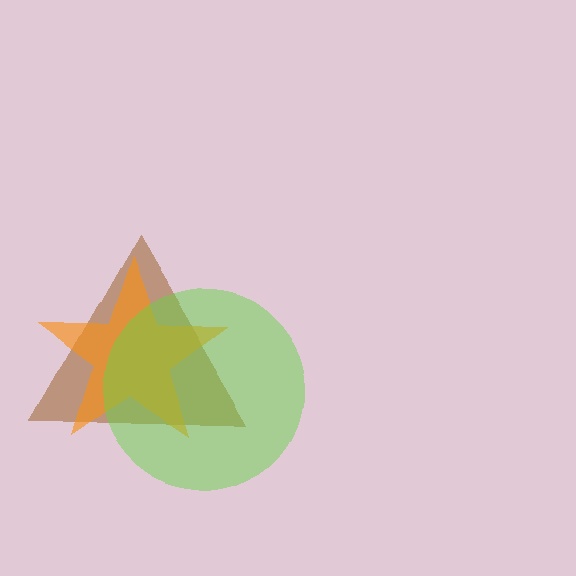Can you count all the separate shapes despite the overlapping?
Yes, there are 3 separate shapes.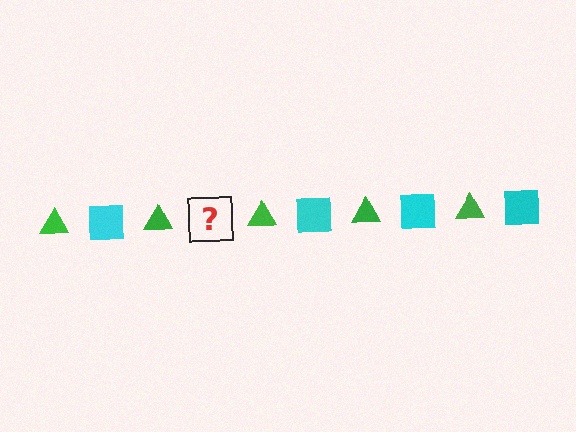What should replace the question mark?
The question mark should be replaced with a cyan square.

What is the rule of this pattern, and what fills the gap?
The rule is that the pattern alternates between green triangle and cyan square. The gap should be filled with a cyan square.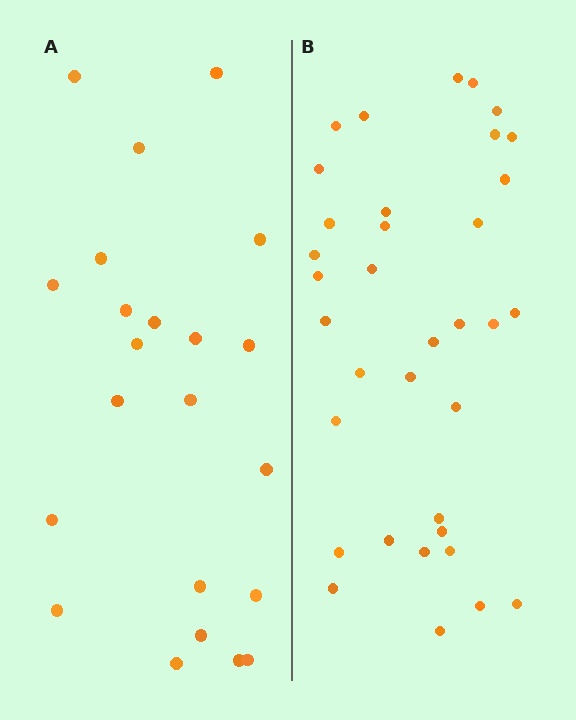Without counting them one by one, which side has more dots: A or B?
Region B (the right region) has more dots.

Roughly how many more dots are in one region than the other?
Region B has approximately 15 more dots than region A.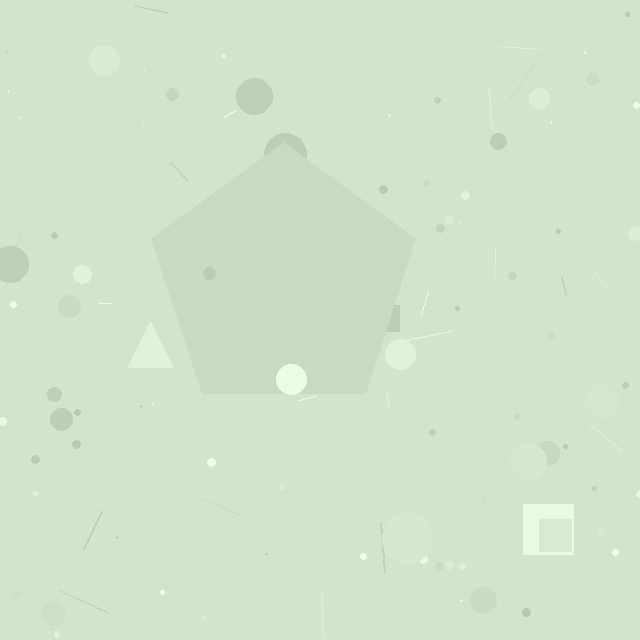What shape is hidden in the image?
A pentagon is hidden in the image.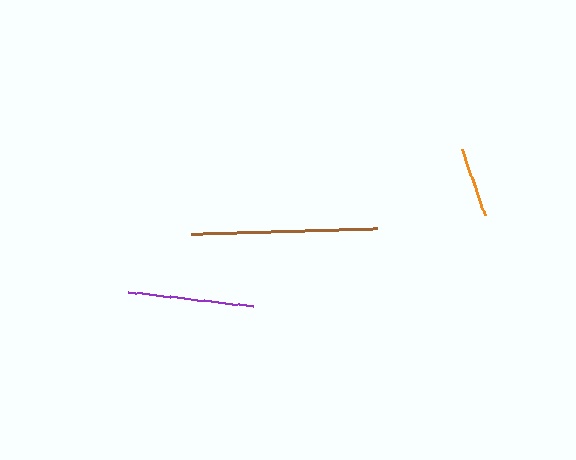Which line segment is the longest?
The brown line is the longest at approximately 186 pixels.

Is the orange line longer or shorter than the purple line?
The purple line is longer than the orange line.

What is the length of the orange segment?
The orange segment is approximately 71 pixels long.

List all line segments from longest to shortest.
From longest to shortest: brown, purple, orange.